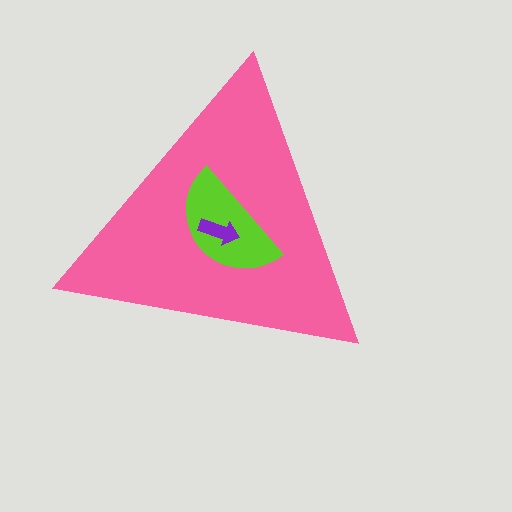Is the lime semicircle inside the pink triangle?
Yes.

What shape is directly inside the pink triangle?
The lime semicircle.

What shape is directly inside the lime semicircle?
The purple arrow.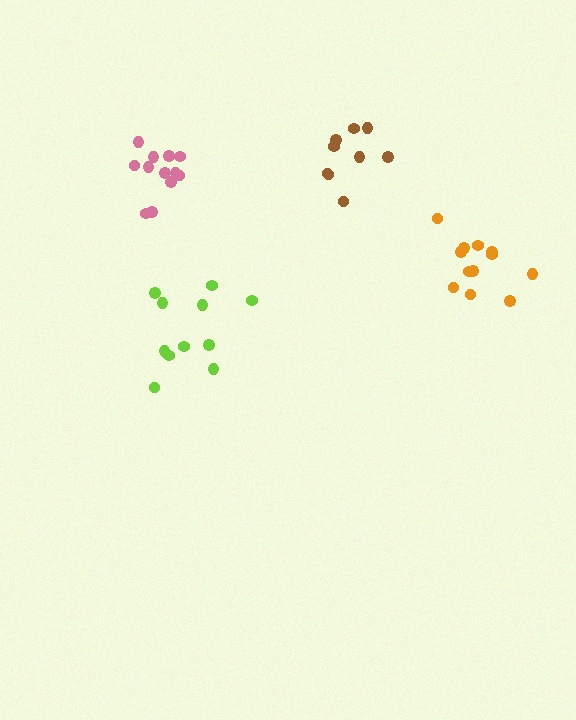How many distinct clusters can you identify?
There are 4 distinct clusters.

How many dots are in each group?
Group 1: 9 dots, Group 2: 12 dots, Group 3: 11 dots, Group 4: 12 dots (44 total).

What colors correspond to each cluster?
The clusters are colored: brown, orange, lime, pink.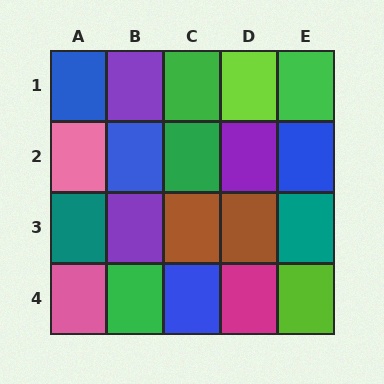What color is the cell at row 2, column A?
Pink.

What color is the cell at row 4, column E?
Lime.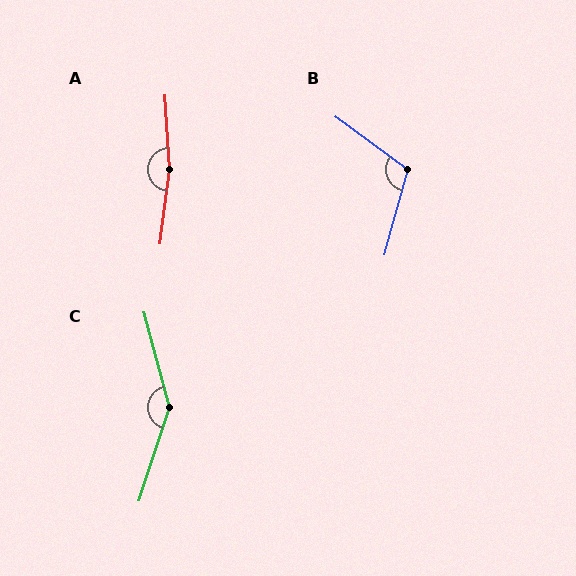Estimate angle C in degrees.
Approximately 147 degrees.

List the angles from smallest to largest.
B (111°), C (147°), A (169°).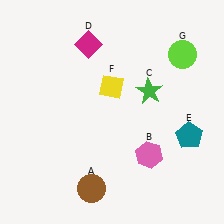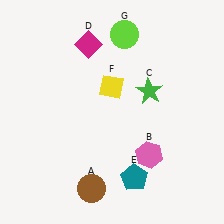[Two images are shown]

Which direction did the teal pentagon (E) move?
The teal pentagon (E) moved left.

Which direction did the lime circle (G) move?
The lime circle (G) moved left.